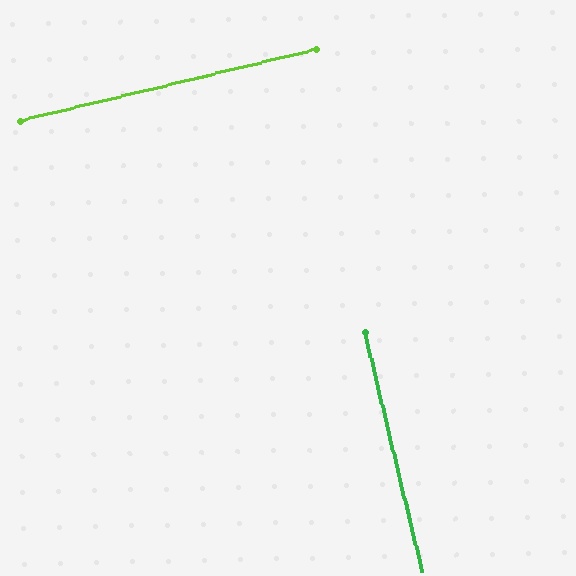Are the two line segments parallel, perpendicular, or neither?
Perpendicular — they meet at approximately 90°.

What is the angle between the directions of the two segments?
Approximately 90 degrees.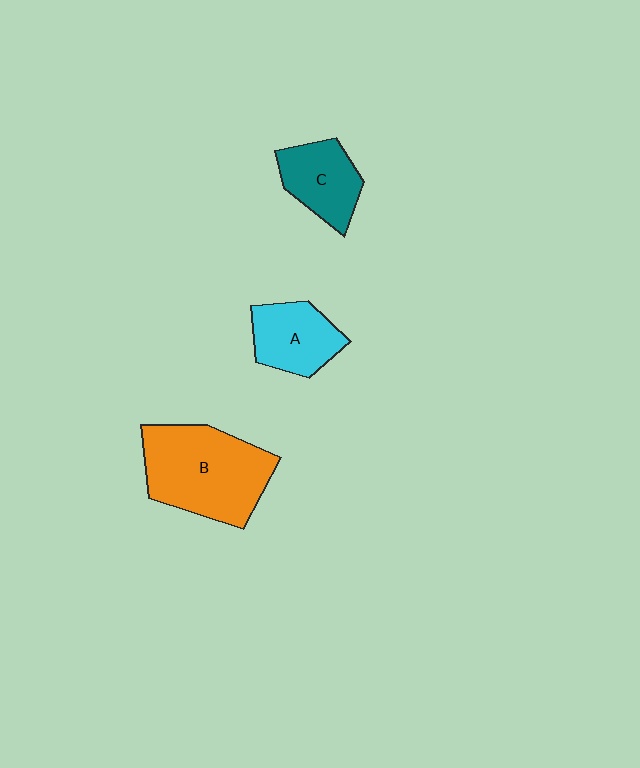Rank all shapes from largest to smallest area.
From largest to smallest: B (orange), A (cyan), C (teal).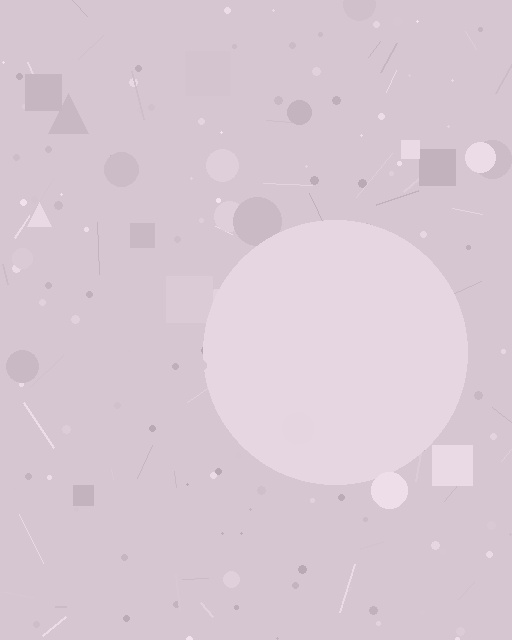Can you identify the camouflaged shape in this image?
The camouflaged shape is a circle.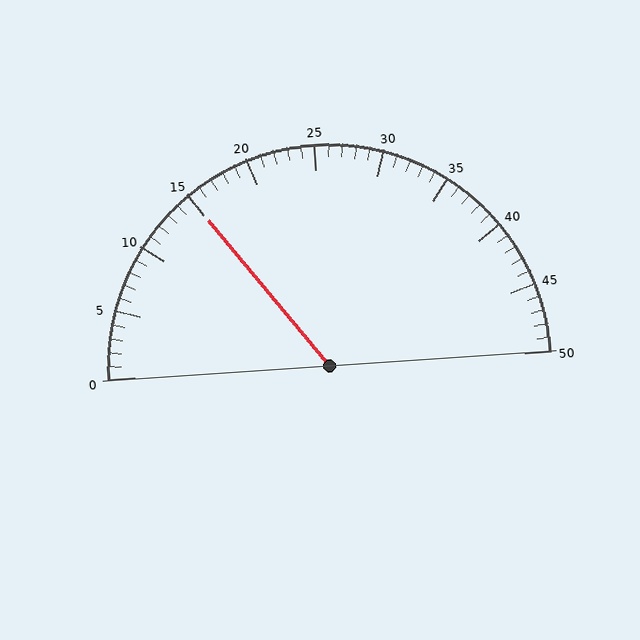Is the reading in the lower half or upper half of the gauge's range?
The reading is in the lower half of the range (0 to 50).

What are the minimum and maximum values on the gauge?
The gauge ranges from 0 to 50.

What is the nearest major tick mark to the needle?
The nearest major tick mark is 15.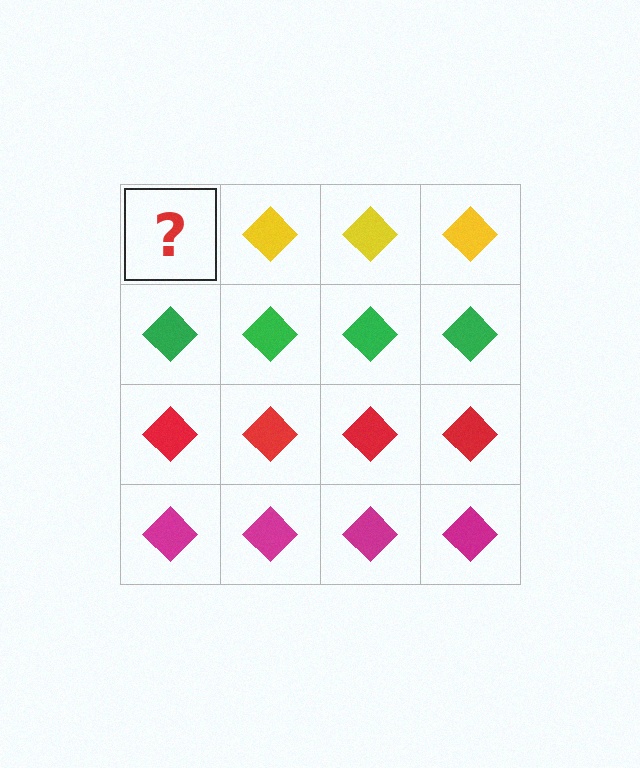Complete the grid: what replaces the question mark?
The question mark should be replaced with a yellow diamond.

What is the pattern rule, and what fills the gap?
The rule is that each row has a consistent color. The gap should be filled with a yellow diamond.